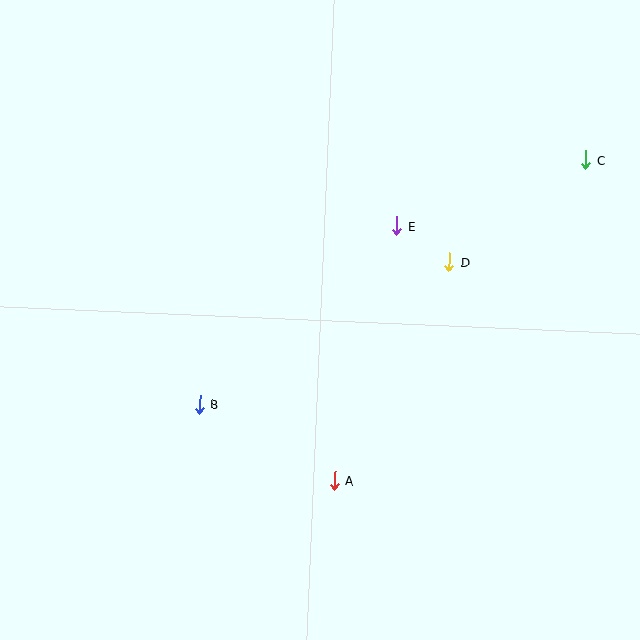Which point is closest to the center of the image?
Point E at (397, 226) is closest to the center.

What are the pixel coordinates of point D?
Point D is at (449, 262).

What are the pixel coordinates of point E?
Point E is at (397, 226).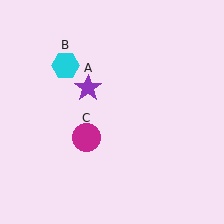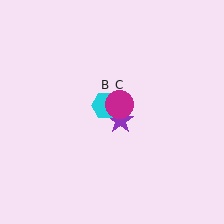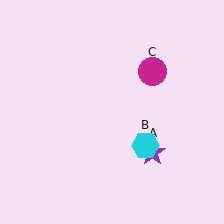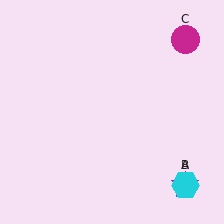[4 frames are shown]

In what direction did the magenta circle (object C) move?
The magenta circle (object C) moved up and to the right.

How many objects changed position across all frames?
3 objects changed position: purple star (object A), cyan hexagon (object B), magenta circle (object C).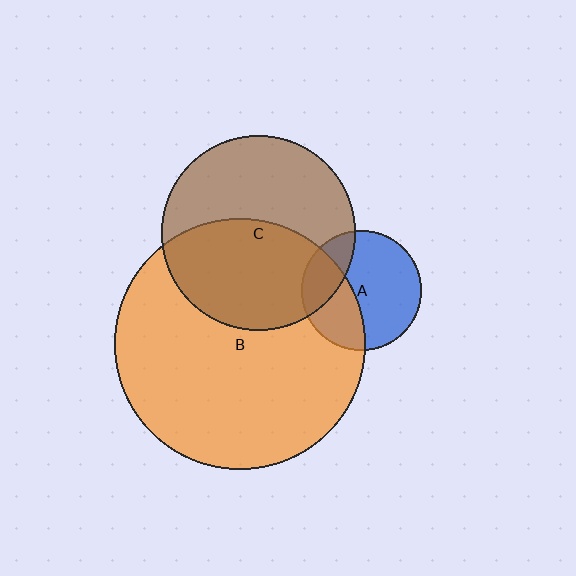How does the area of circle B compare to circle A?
Approximately 4.4 times.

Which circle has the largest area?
Circle B (orange).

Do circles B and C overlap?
Yes.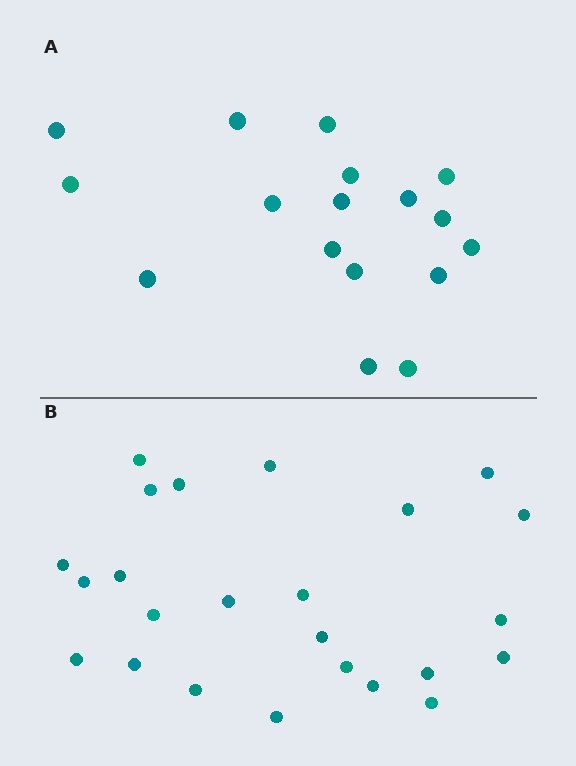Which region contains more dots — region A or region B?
Region B (the bottom region) has more dots.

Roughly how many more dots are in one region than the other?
Region B has roughly 8 or so more dots than region A.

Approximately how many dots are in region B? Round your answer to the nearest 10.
About 20 dots. (The exact count is 24, which rounds to 20.)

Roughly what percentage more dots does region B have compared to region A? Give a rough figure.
About 40% more.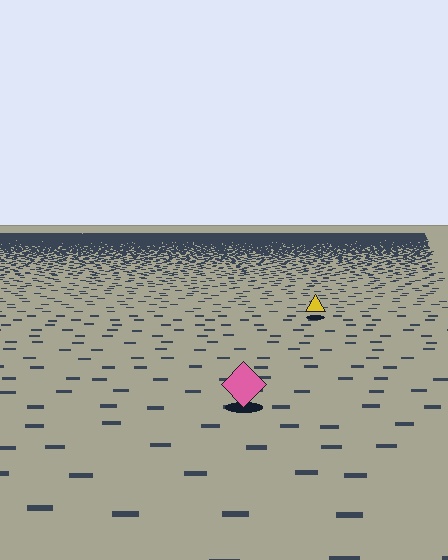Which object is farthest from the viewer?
The yellow triangle is farthest from the viewer. It appears smaller and the ground texture around it is denser.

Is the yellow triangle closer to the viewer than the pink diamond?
No. The pink diamond is closer — you can tell from the texture gradient: the ground texture is coarser near it.